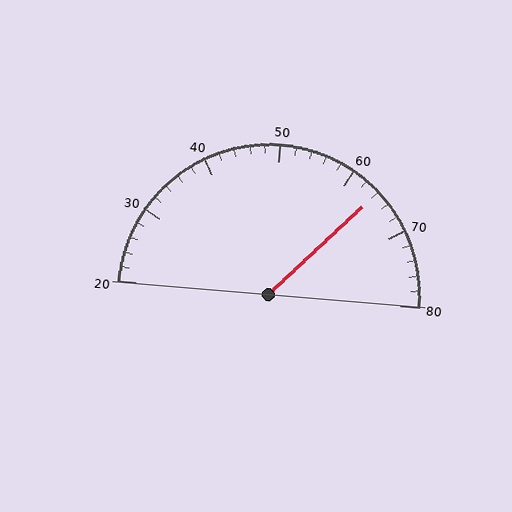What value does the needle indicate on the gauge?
The needle indicates approximately 64.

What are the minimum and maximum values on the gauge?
The gauge ranges from 20 to 80.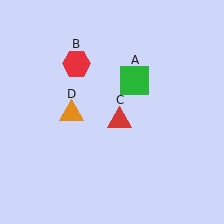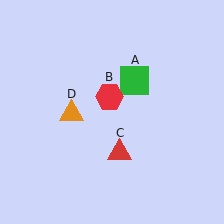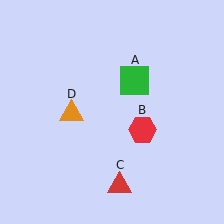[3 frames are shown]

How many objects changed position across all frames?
2 objects changed position: red hexagon (object B), red triangle (object C).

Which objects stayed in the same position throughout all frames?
Green square (object A) and orange triangle (object D) remained stationary.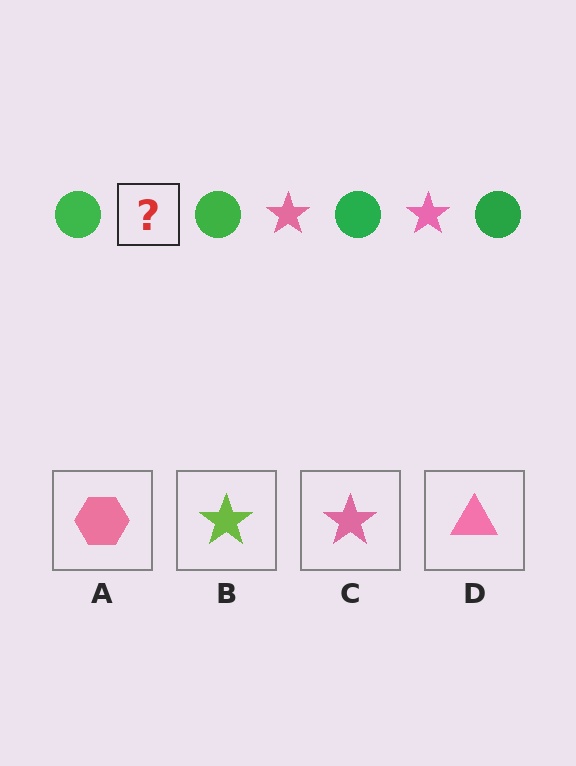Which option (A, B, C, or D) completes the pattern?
C.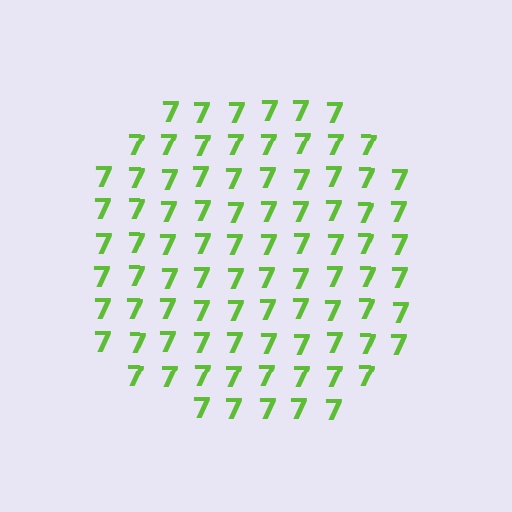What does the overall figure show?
The overall figure shows a circle.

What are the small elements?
The small elements are digit 7's.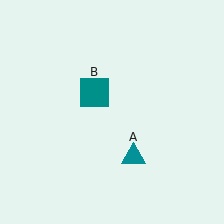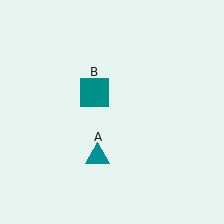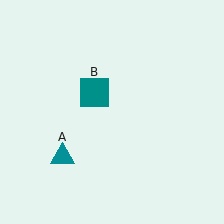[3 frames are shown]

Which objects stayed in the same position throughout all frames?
Teal square (object B) remained stationary.